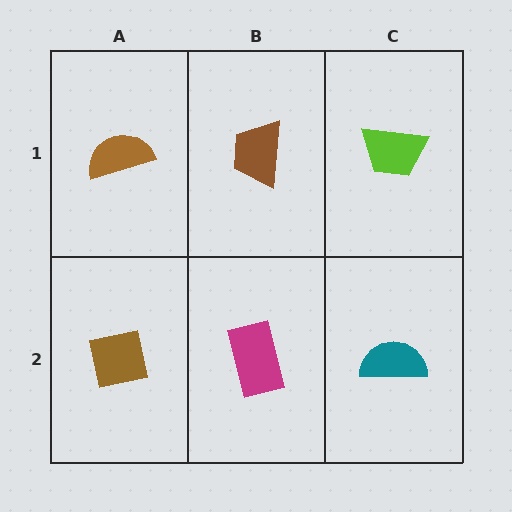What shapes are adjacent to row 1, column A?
A brown square (row 2, column A), a brown trapezoid (row 1, column B).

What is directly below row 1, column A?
A brown square.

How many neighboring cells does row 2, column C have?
2.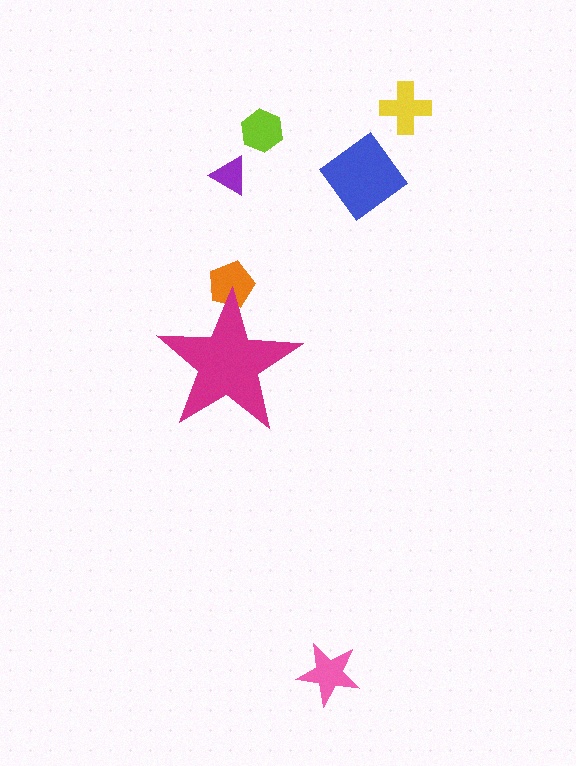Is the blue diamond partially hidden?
No, the blue diamond is fully visible.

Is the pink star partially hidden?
No, the pink star is fully visible.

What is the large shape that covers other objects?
A magenta star.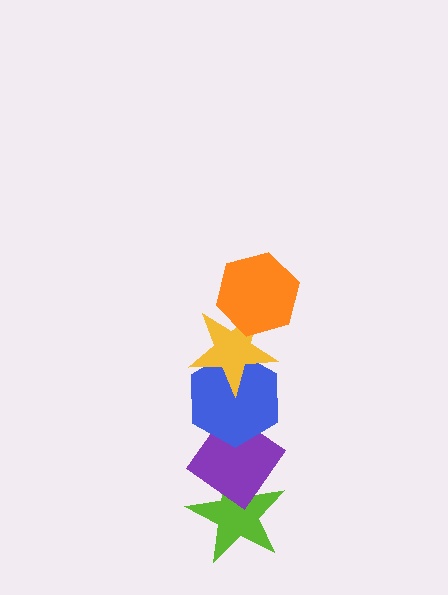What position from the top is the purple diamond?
The purple diamond is 4th from the top.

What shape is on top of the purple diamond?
The blue hexagon is on top of the purple diamond.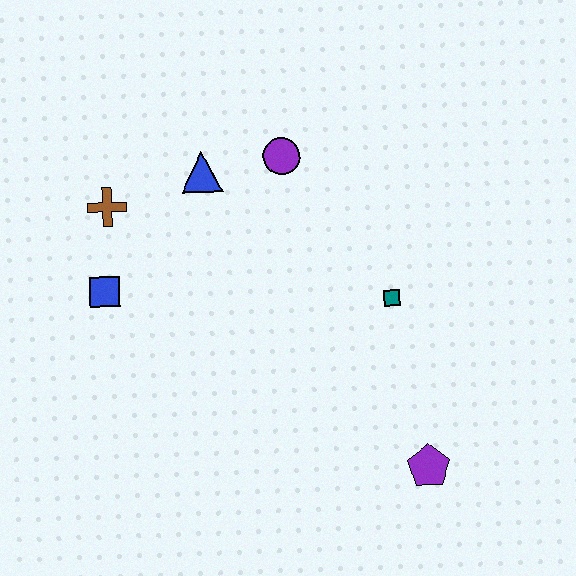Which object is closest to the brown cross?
The blue square is closest to the brown cross.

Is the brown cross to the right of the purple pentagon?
No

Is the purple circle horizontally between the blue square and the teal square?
Yes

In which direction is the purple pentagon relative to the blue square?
The purple pentagon is to the right of the blue square.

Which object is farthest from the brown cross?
The purple pentagon is farthest from the brown cross.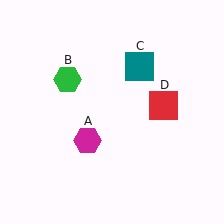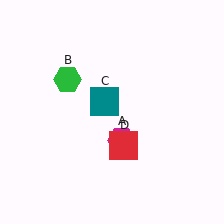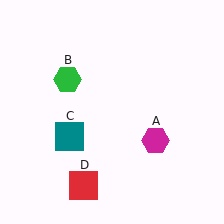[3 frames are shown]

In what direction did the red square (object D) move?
The red square (object D) moved down and to the left.